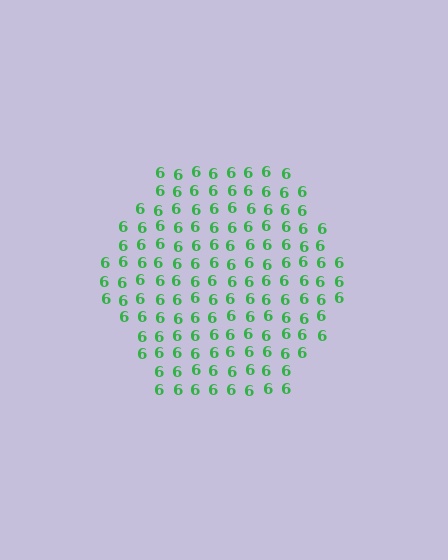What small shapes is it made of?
It is made of small digit 6's.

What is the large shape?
The large shape is a hexagon.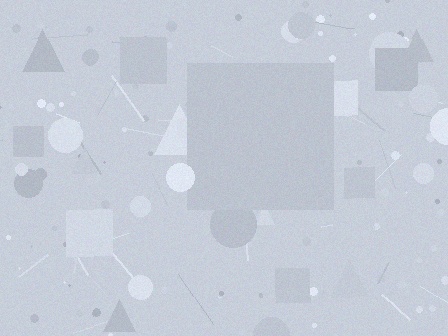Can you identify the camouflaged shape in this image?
The camouflaged shape is a square.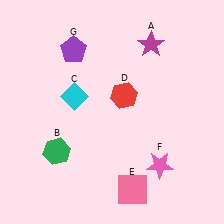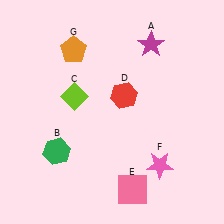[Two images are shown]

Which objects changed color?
C changed from cyan to lime. G changed from purple to orange.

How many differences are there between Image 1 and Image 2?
There are 2 differences between the two images.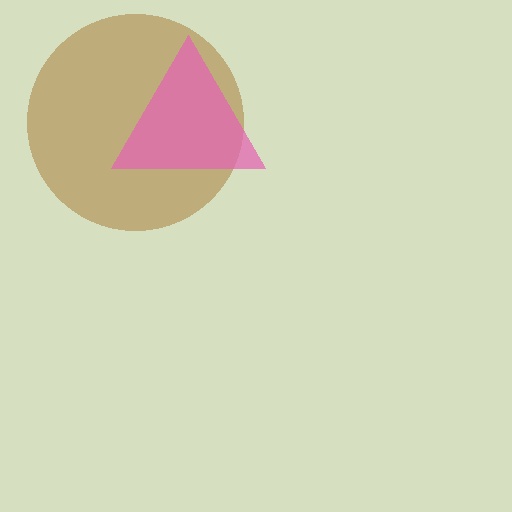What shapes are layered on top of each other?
The layered shapes are: a brown circle, a pink triangle.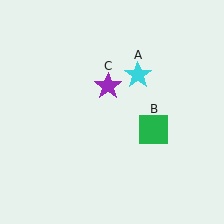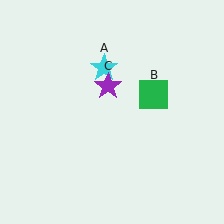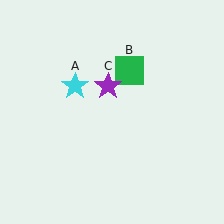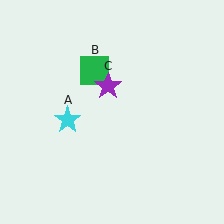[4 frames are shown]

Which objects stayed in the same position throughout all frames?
Purple star (object C) remained stationary.